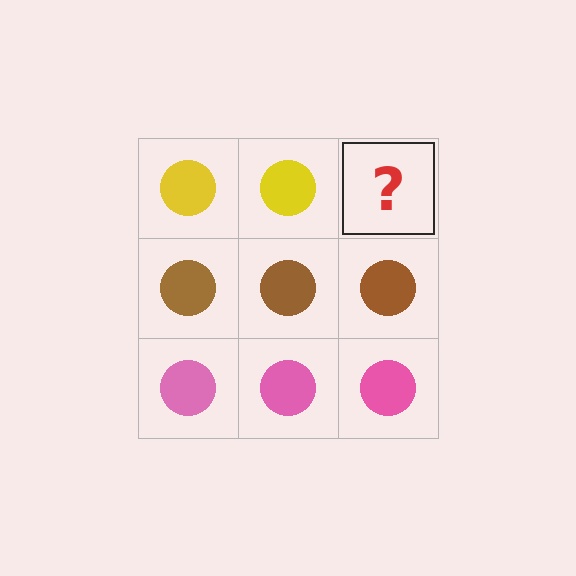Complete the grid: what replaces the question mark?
The question mark should be replaced with a yellow circle.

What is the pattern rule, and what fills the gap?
The rule is that each row has a consistent color. The gap should be filled with a yellow circle.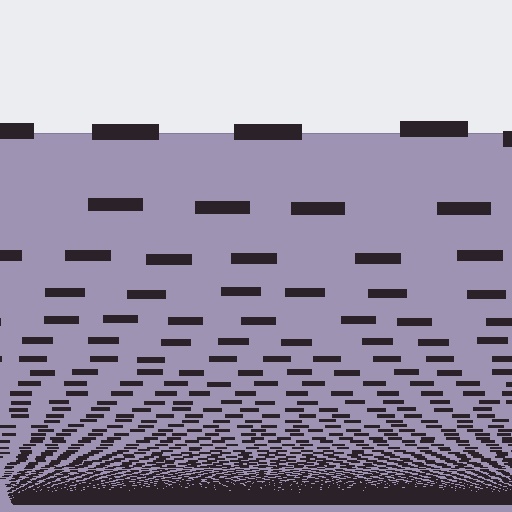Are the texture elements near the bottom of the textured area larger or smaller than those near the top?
Smaller. The gradient is inverted — elements near the bottom are smaller and denser.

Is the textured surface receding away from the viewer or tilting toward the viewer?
The surface appears to tilt toward the viewer. Texture elements get larger and sparser toward the top.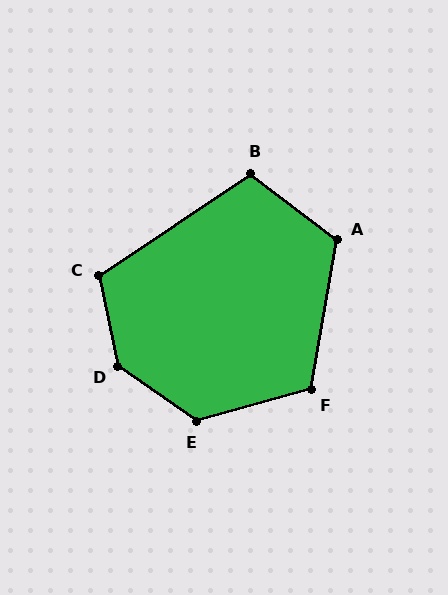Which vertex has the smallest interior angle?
B, at approximately 109 degrees.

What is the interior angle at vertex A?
Approximately 118 degrees (obtuse).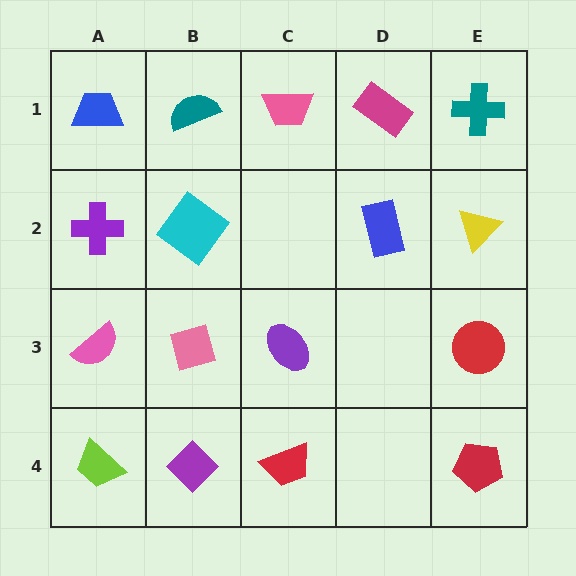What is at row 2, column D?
A blue rectangle.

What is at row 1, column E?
A teal cross.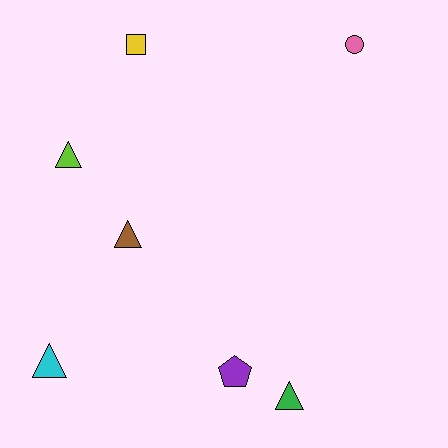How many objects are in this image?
There are 7 objects.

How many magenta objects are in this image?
There are no magenta objects.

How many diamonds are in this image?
There are no diamonds.